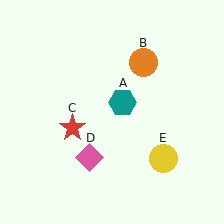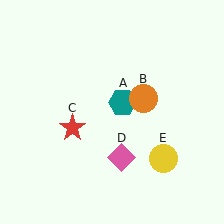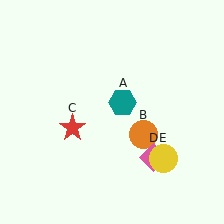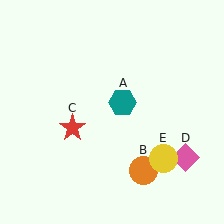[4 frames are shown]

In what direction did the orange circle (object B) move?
The orange circle (object B) moved down.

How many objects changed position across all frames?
2 objects changed position: orange circle (object B), pink diamond (object D).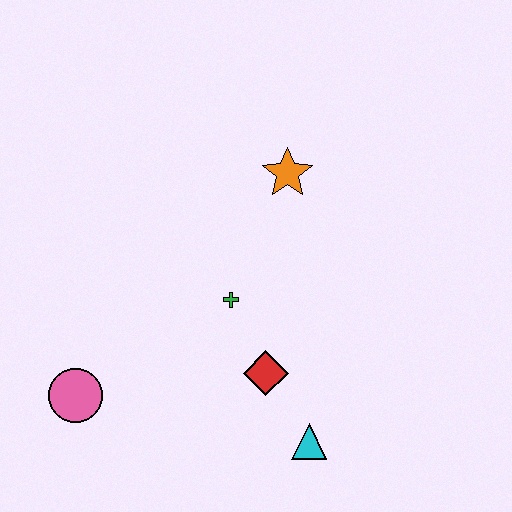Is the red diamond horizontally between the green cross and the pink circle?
No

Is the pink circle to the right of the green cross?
No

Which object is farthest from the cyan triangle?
The orange star is farthest from the cyan triangle.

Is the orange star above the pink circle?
Yes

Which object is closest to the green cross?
The red diamond is closest to the green cross.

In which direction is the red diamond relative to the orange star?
The red diamond is below the orange star.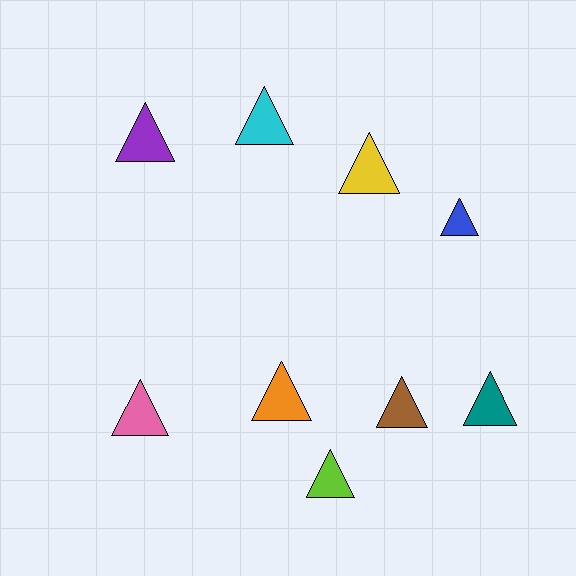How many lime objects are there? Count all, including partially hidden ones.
There is 1 lime object.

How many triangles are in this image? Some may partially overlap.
There are 9 triangles.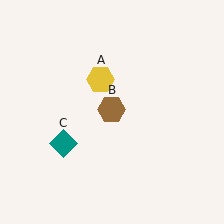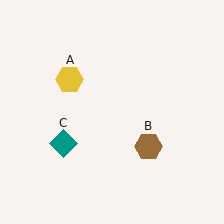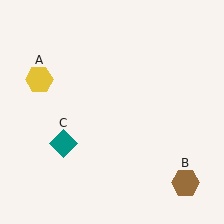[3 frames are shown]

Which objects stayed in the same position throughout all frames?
Teal diamond (object C) remained stationary.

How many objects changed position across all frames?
2 objects changed position: yellow hexagon (object A), brown hexagon (object B).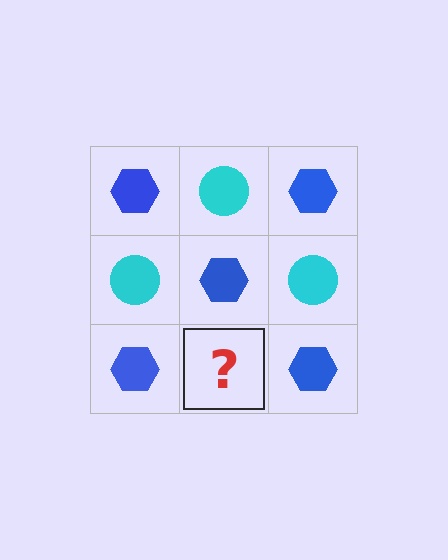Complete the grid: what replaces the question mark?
The question mark should be replaced with a cyan circle.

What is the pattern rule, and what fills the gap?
The rule is that it alternates blue hexagon and cyan circle in a checkerboard pattern. The gap should be filled with a cyan circle.